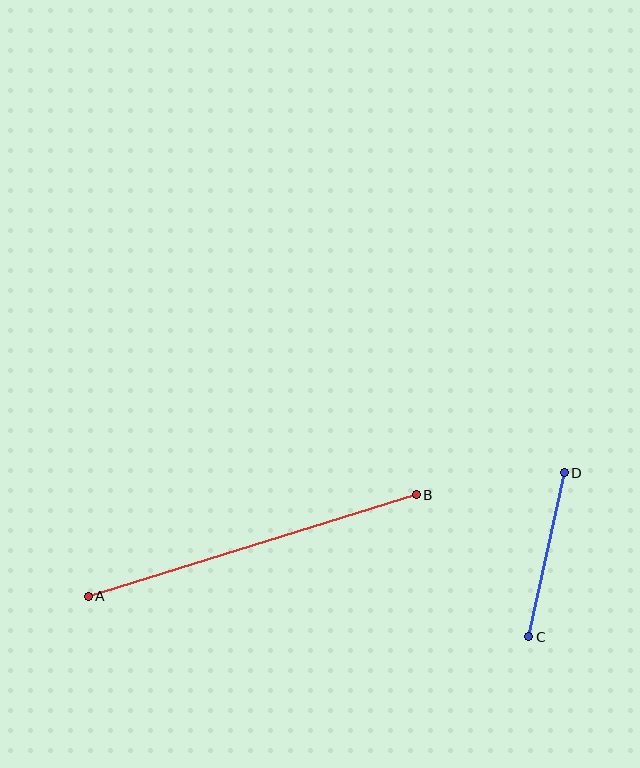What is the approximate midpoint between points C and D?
The midpoint is at approximately (547, 555) pixels.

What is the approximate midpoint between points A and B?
The midpoint is at approximately (252, 545) pixels.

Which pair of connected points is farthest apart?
Points A and B are farthest apart.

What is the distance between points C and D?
The distance is approximately 168 pixels.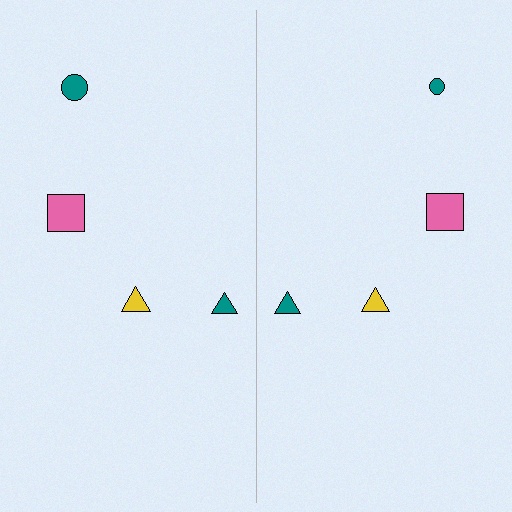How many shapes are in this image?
There are 8 shapes in this image.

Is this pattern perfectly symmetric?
No, the pattern is not perfectly symmetric. The teal circle on the right side has a different size than its mirror counterpart.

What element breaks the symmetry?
The teal circle on the right side has a different size than its mirror counterpart.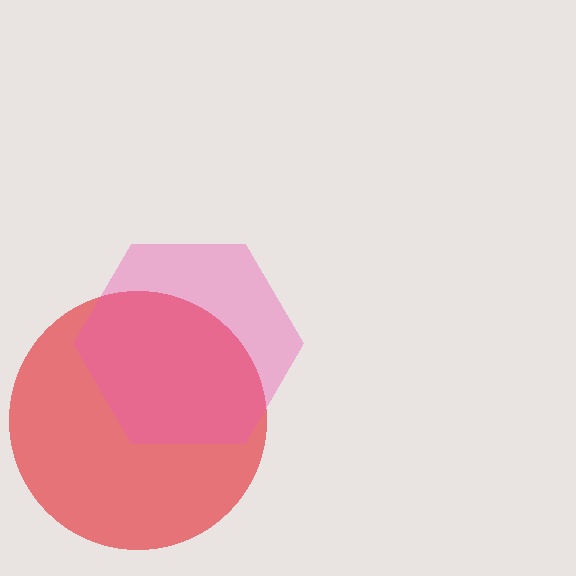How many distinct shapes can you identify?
There are 2 distinct shapes: a red circle, a pink hexagon.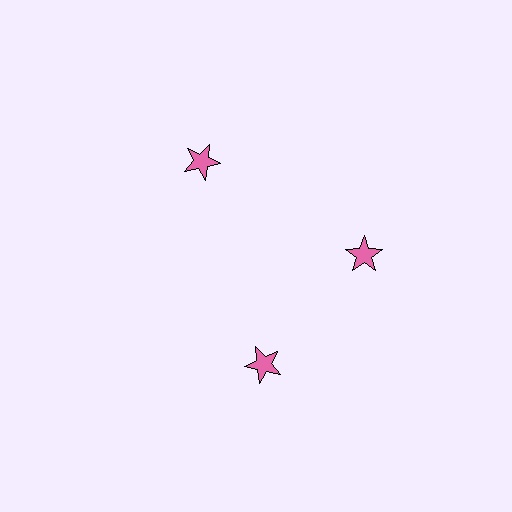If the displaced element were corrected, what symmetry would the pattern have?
It would have 3-fold rotational symmetry — the pattern would map onto itself every 120 degrees.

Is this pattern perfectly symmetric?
No. The 3 pink stars are arranged in a ring, but one element near the 7 o'clock position is rotated out of alignment along the ring, breaking the 3-fold rotational symmetry.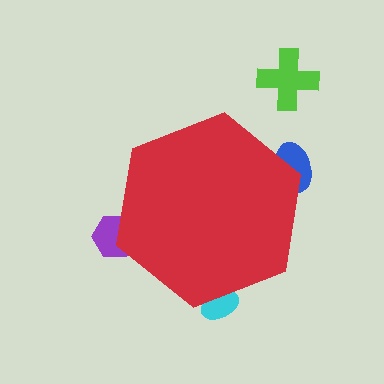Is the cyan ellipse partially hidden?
Yes, the cyan ellipse is partially hidden behind the red hexagon.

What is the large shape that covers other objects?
A red hexagon.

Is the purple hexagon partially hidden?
Yes, the purple hexagon is partially hidden behind the red hexagon.